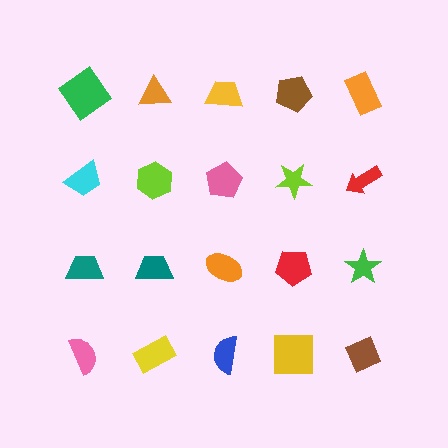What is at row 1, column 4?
A brown pentagon.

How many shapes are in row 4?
5 shapes.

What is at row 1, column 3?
A yellow trapezoid.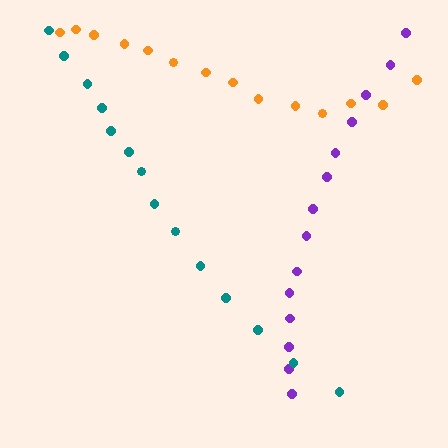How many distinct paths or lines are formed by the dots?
There are 3 distinct paths.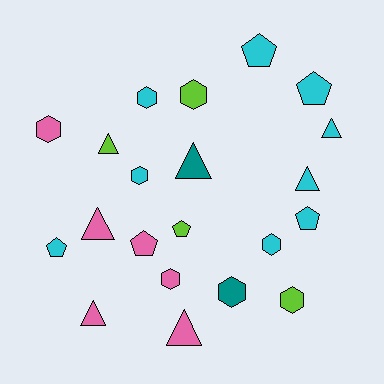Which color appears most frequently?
Cyan, with 9 objects.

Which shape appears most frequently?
Hexagon, with 8 objects.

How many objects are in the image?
There are 21 objects.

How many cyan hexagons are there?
There are 3 cyan hexagons.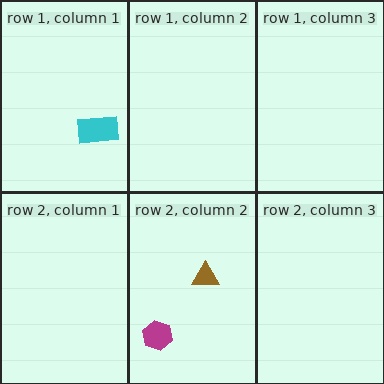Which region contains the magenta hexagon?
The row 2, column 2 region.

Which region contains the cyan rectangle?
The row 1, column 1 region.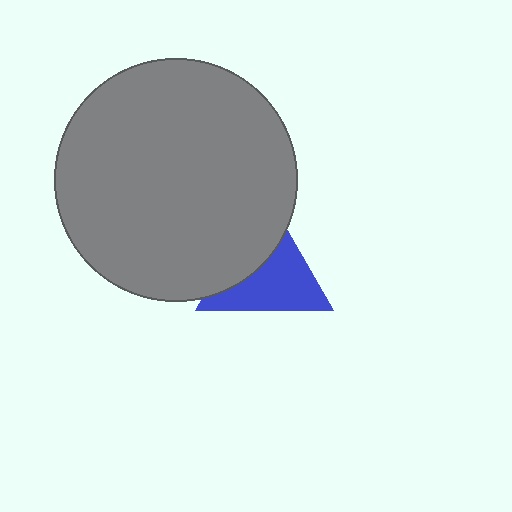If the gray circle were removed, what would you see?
You would see the complete blue triangle.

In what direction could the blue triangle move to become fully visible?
The blue triangle could move toward the lower-right. That would shift it out from behind the gray circle entirely.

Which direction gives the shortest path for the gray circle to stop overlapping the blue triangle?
Moving toward the upper-left gives the shortest separation.